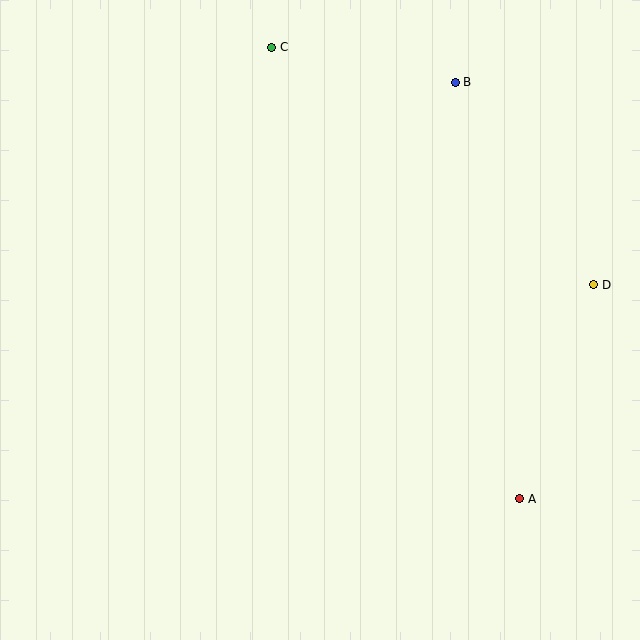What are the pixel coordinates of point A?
Point A is at (520, 499).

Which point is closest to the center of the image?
Point A at (520, 499) is closest to the center.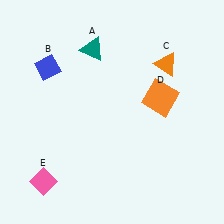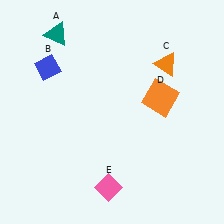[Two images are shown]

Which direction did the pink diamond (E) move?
The pink diamond (E) moved right.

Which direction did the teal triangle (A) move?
The teal triangle (A) moved left.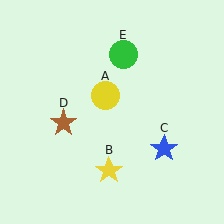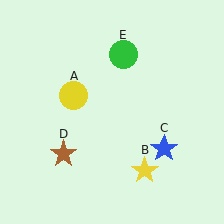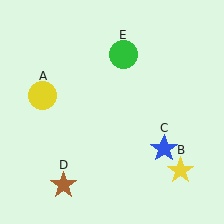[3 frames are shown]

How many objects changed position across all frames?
3 objects changed position: yellow circle (object A), yellow star (object B), brown star (object D).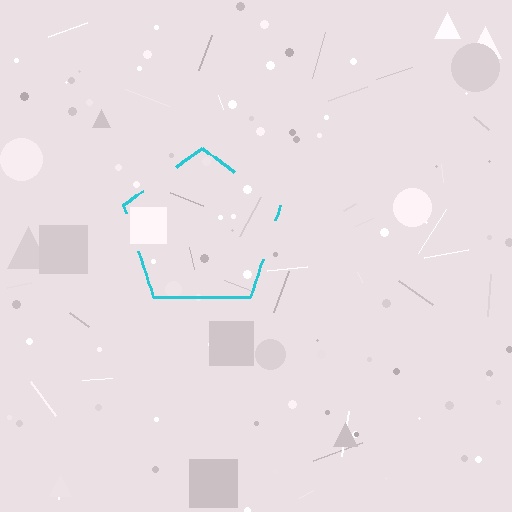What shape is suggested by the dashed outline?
The dashed outline suggests a pentagon.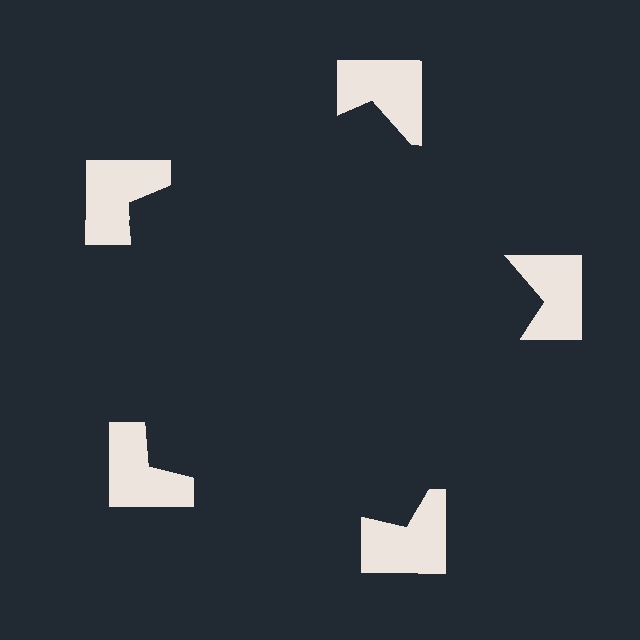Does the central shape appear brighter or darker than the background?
It typically appears slightly darker than the background, even though no actual brightness change is drawn.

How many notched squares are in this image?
There are 5 — one at each vertex of the illusory pentagon.